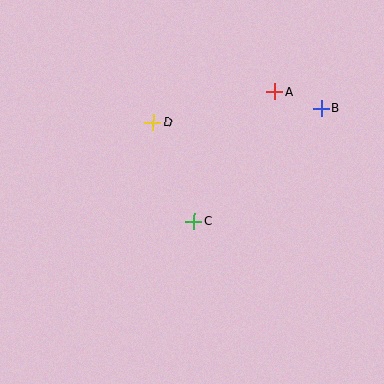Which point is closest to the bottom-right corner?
Point C is closest to the bottom-right corner.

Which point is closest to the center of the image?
Point C at (194, 221) is closest to the center.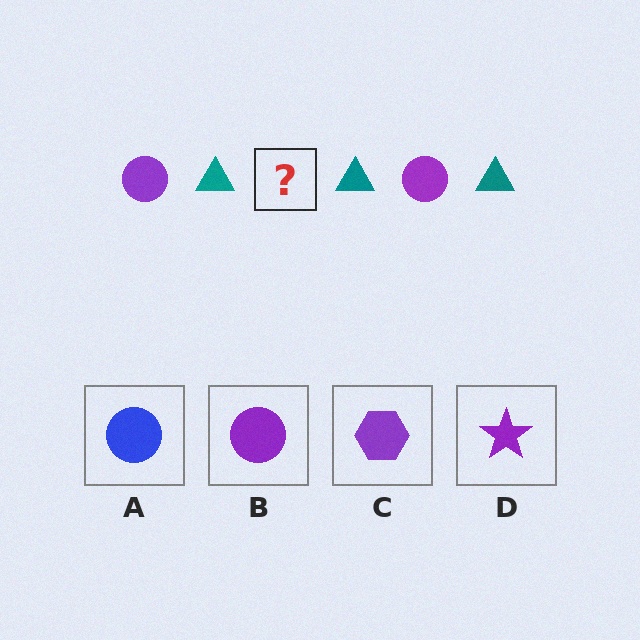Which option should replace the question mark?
Option B.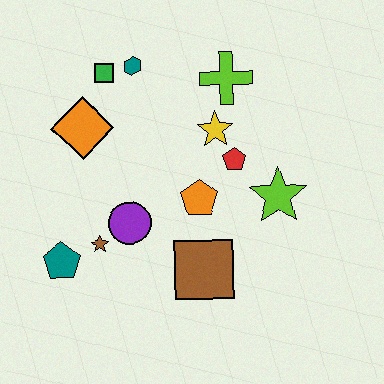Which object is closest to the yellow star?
The red pentagon is closest to the yellow star.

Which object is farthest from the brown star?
The lime cross is farthest from the brown star.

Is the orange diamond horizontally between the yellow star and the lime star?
No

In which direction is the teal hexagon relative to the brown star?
The teal hexagon is above the brown star.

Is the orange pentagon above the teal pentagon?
Yes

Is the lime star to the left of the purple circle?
No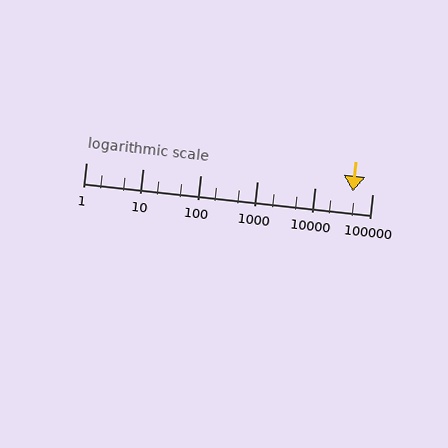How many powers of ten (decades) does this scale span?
The scale spans 5 decades, from 1 to 100000.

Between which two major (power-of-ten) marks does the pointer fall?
The pointer is between 10000 and 100000.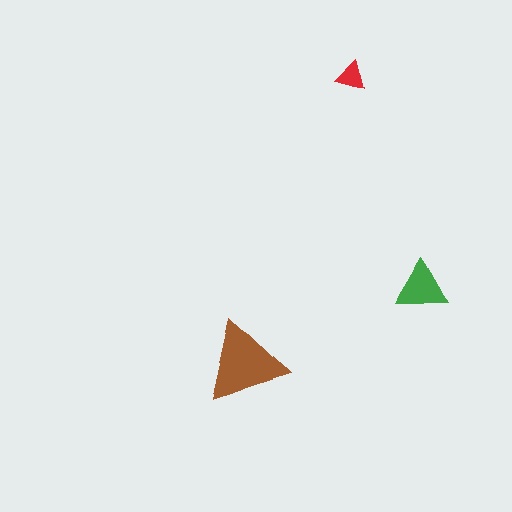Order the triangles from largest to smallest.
the brown one, the green one, the red one.